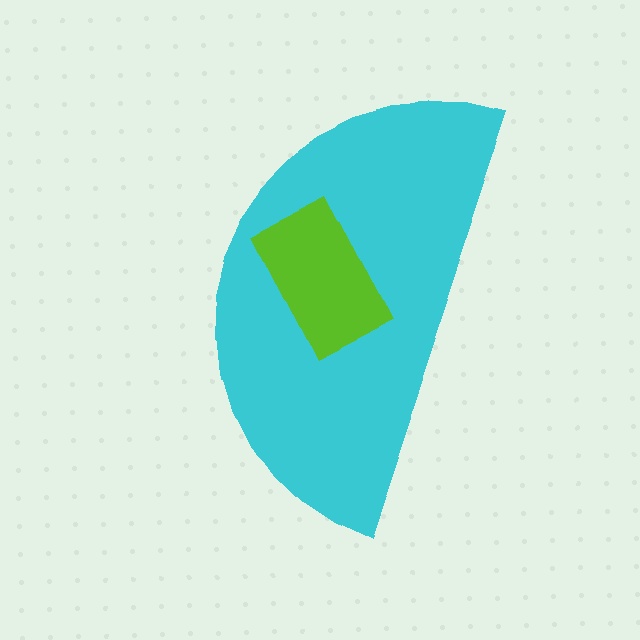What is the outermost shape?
The cyan semicircle.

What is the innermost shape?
The lime rectangle.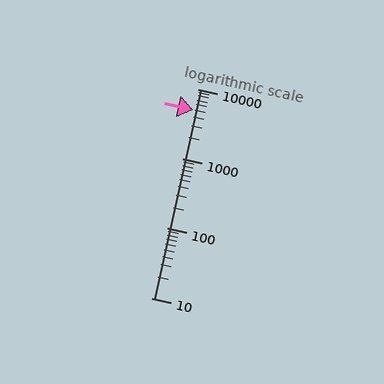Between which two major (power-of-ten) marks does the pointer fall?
The pointer is between 1000 and 10000.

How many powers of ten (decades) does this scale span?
The scale spans 3 decades, from 10 to 10000.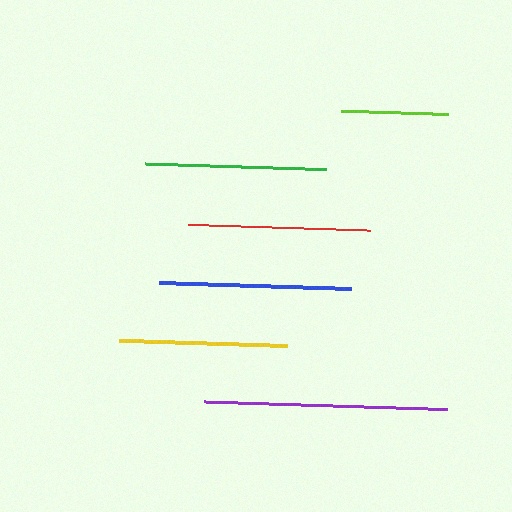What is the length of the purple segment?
The purple segment is approximately 243 pixels long.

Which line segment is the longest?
The purple line is the longest at approximately 243 pixels.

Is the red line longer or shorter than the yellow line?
The red line is longer than the yellow line.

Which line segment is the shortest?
The lime line is the shortest at approximately 107 pixels.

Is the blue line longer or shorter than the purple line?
The purple line is longer than the blue line.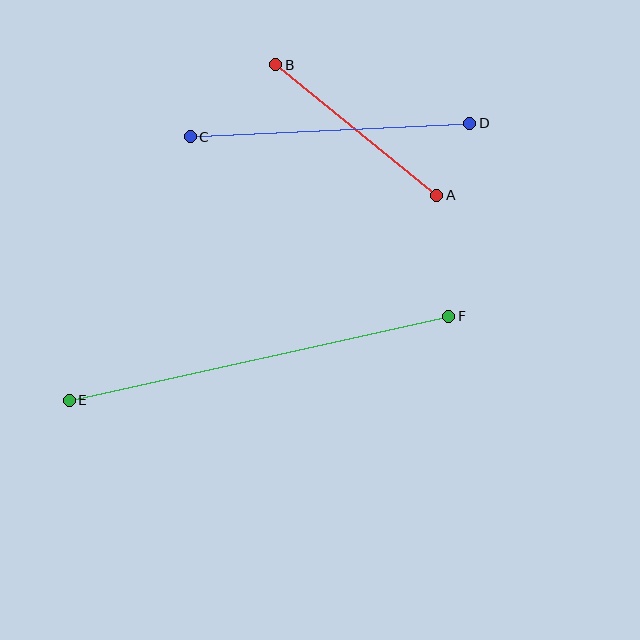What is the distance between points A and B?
The distance is approximately 207 pixels.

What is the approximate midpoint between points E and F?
The midpoint is at approximately (259, 358) pixels.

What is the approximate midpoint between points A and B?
The midpoint is at approximately (356, 130) pixels.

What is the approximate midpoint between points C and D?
The midpoint is at approximately (330, 130) pixels.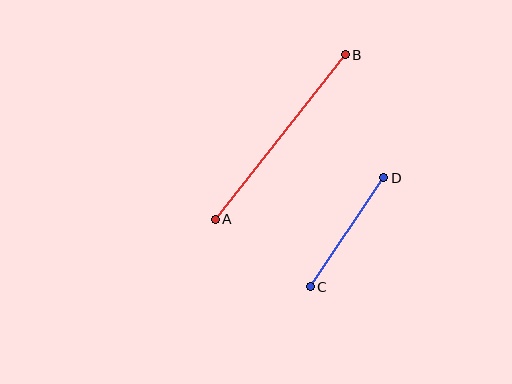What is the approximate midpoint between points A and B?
The midpoint is at approximately (280, 137) pixels.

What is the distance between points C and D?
The distance is approximately 132 pixels.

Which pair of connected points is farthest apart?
Points A and B are farthest apart.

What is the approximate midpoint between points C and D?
The midpoint is at approximately (347, 232) pixels.